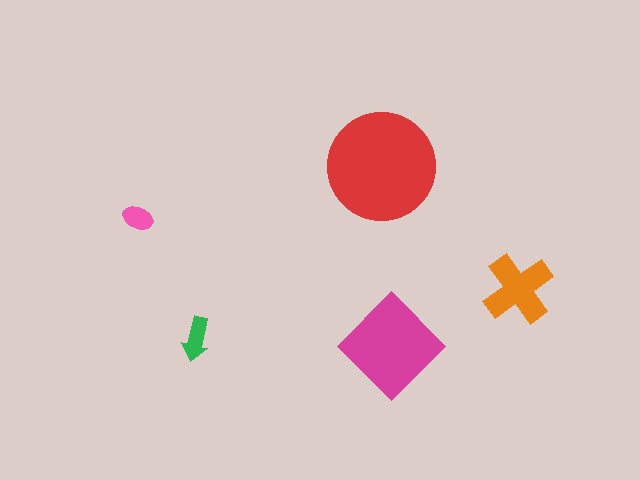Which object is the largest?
The red circle.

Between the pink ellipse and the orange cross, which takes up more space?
The orange cross.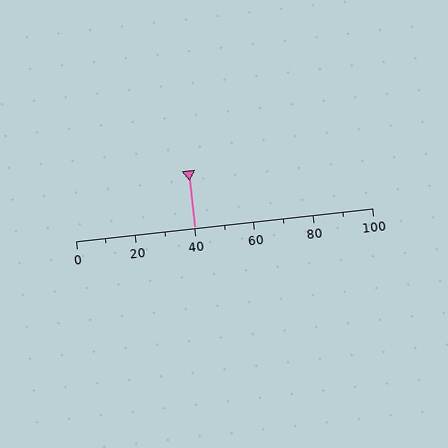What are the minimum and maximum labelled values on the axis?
The axis runs from 0 to 100.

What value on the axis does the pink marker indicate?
The marker indicates approximately 40.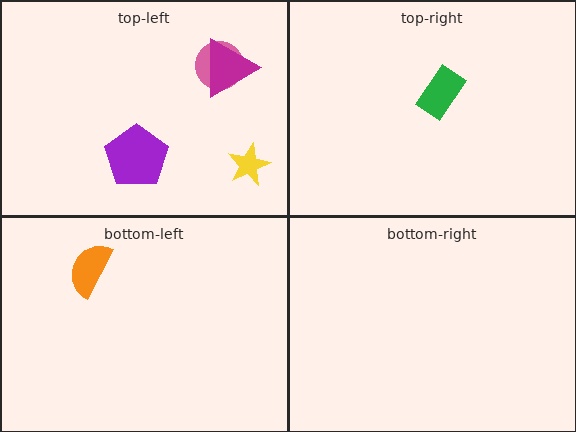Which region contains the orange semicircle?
The bottom-left region.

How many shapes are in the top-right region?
1.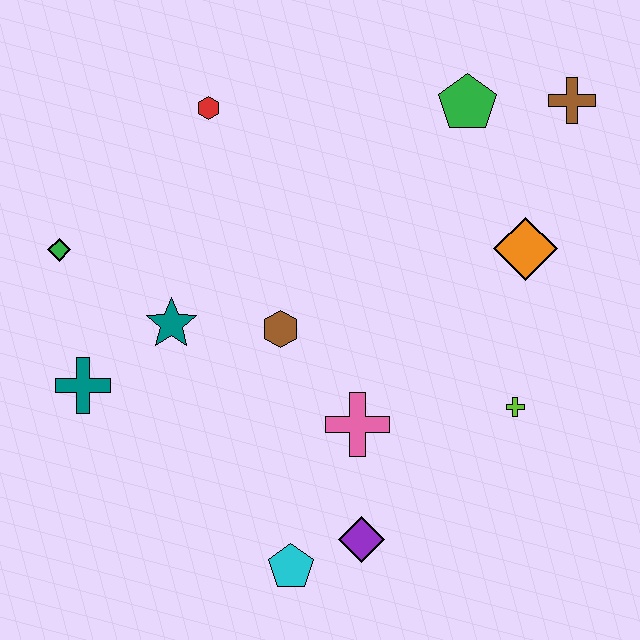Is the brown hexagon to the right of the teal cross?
Yes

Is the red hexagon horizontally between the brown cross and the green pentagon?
No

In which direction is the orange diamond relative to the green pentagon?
The orange diamond is below the green pentagon.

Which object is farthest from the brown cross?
The teal cross is farthest from the brown cross.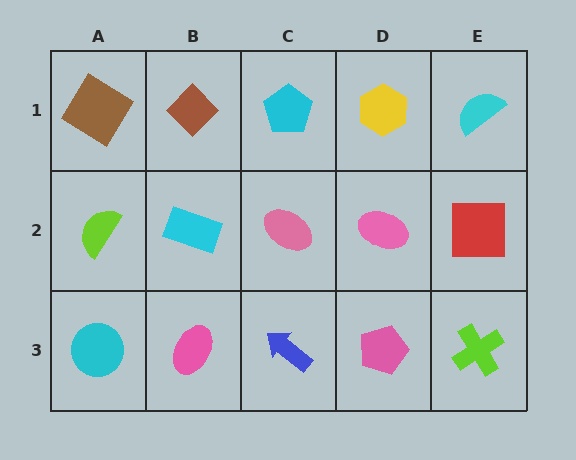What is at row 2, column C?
A pink ellipse.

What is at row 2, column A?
A lime semicircle.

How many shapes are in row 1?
5 shapes.